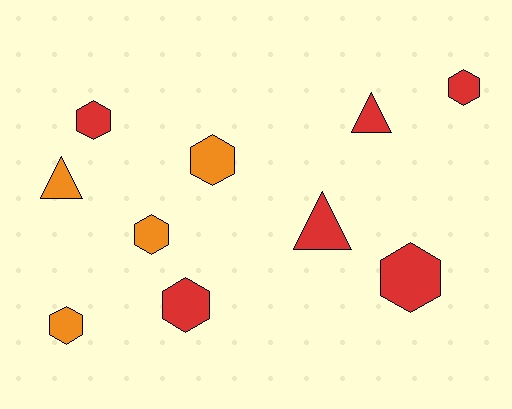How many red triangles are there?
There are 2 red triangles.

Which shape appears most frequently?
Hexagon, with 7 objects.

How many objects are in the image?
There are 10 objects.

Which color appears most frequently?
Red, with 6 objects.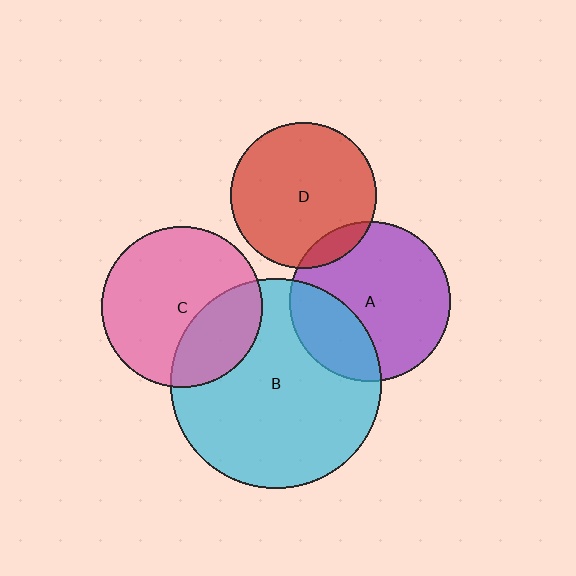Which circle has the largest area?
Circle B (cyan).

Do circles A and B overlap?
Yes.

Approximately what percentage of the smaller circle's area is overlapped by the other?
Approximately 30%.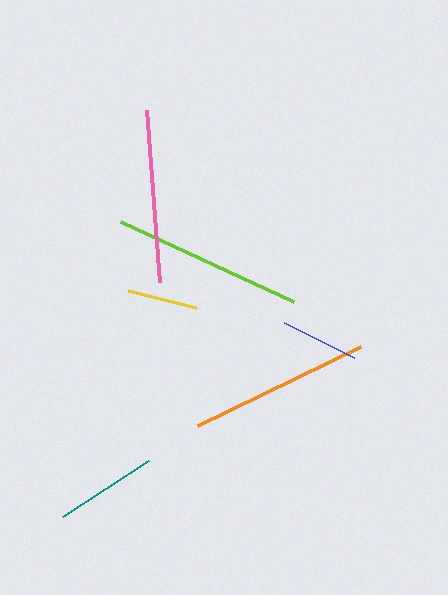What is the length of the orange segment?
The orange segment is approximately 181 pixels long.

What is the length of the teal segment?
The teal segment is approximately 103 pixels long.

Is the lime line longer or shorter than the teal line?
The lime line is longer than the teal line.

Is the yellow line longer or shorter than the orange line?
The orange line is longer than the yellow line.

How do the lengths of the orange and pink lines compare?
The orange and pink lines are approximately the same length.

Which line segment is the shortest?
The yellow line is the shortest at approximately 70 pixels.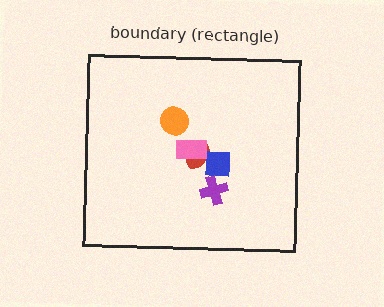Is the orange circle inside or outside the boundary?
Inside.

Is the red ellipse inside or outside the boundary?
Inside.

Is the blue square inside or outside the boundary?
Inside.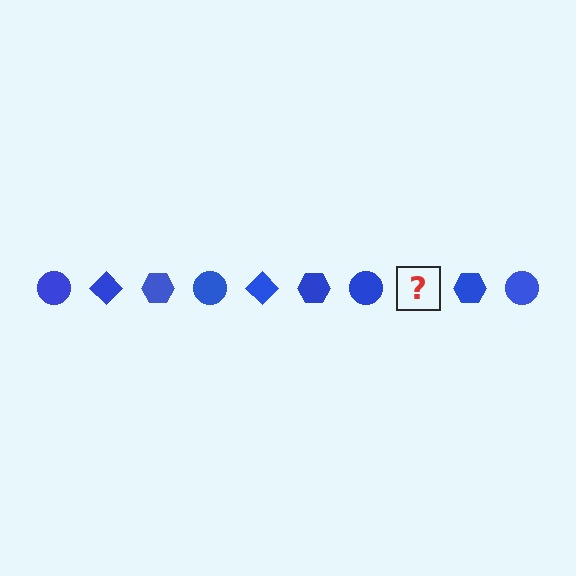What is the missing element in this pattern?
The missing element is a blue diamond.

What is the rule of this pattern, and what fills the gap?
The rule is that the pattern cycles through circle, diamond, hexagon shapes in blue. The gap should be filled with a blue diamond.